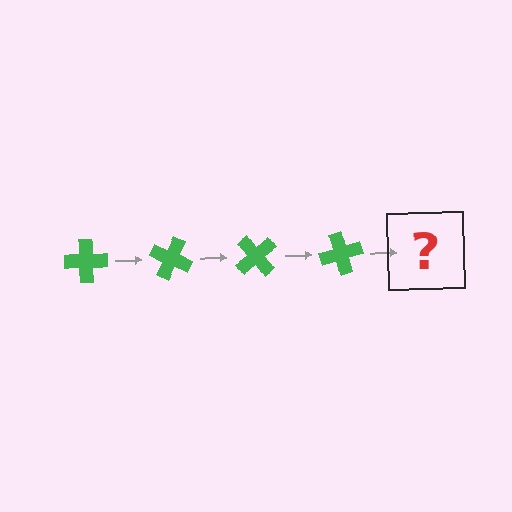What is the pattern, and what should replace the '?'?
The pattern is that the cross rotates 25 degrees each step. The '?' should be a green cross rotated 100 degrees.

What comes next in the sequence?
The next element should be a green cross rotated 100 degrees.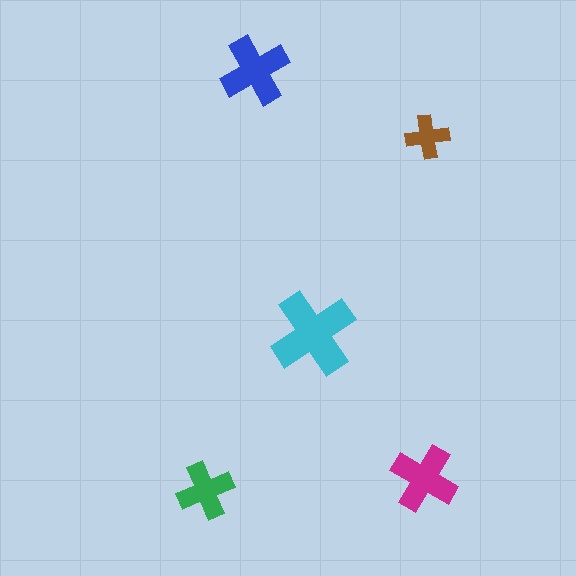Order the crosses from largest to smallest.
the cyan one, the blue one, the magenta one, the green one, the brown one.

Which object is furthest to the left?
The green cross is leftmost.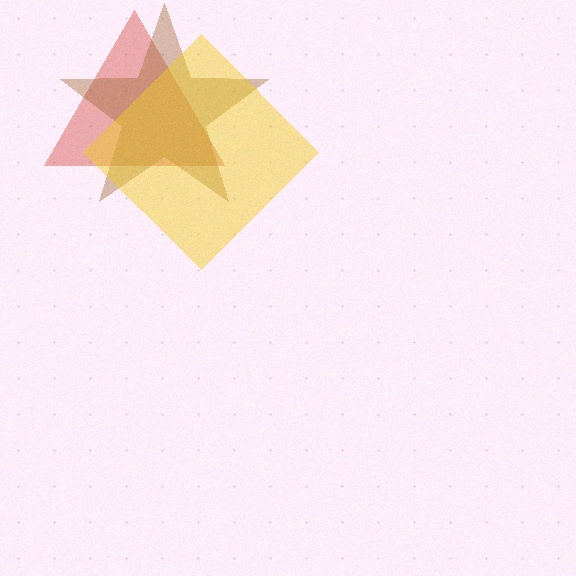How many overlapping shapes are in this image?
There are 3 overlapping shapes in the image.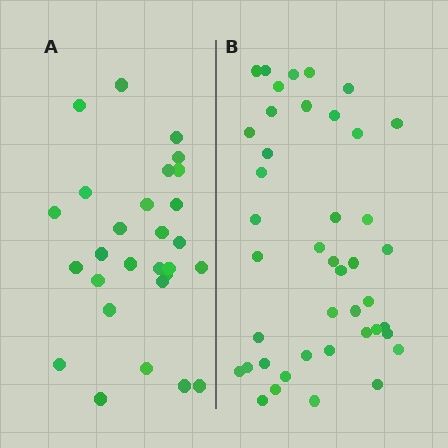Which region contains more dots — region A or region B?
Region B (the right region) has more dots.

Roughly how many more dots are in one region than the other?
Region B has approximately 15 more dots than region A.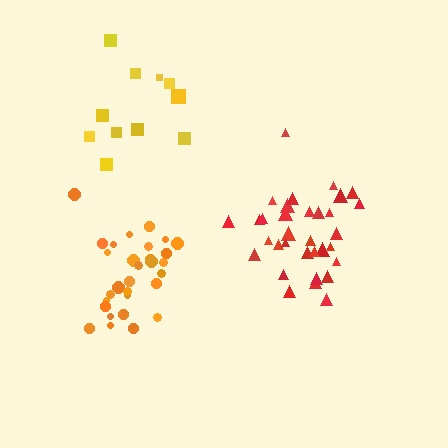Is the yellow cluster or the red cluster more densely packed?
Red.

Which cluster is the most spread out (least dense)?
Yellow.